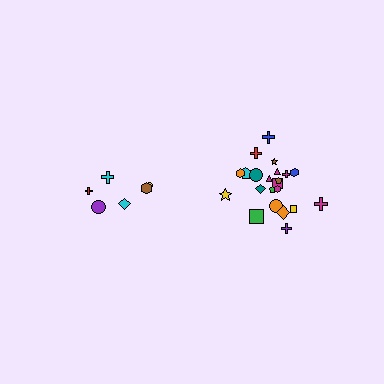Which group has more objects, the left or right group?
The right group.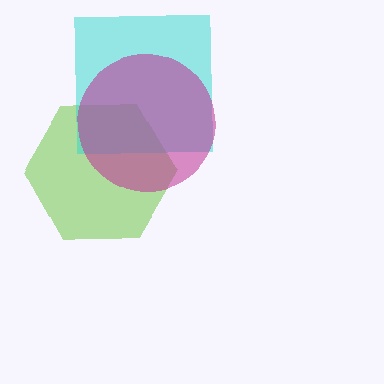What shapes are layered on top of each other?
The layered shapes are: a lime hexagon, a cyan square, a magenta circle.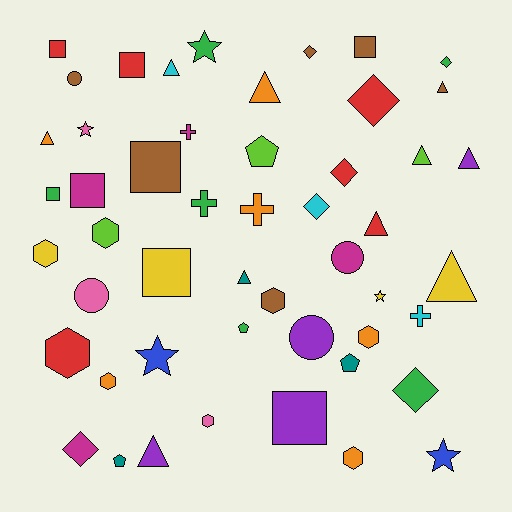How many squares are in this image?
There are 8 squares.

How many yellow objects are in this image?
There are 4 yellow objects.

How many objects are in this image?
There are 50 objects.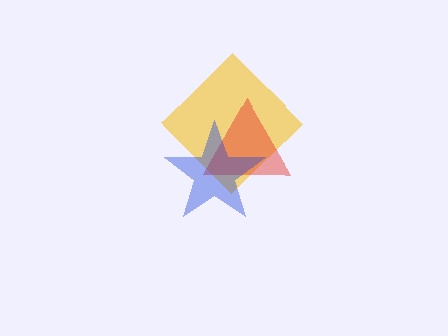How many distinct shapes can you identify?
There are 3 distinct shapes: a yellow diamond, a red triangle, a blue star.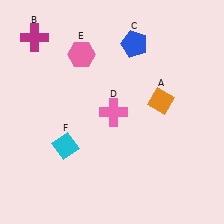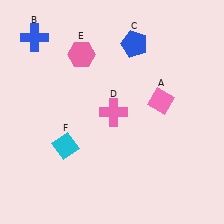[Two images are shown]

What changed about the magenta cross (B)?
In Image 1, B is magenta. In Image 2, it changed to blue.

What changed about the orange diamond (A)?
In Image 1, A is orange. In Image 2, it changed to pink.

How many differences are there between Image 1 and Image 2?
There are 2 differences between the two images.